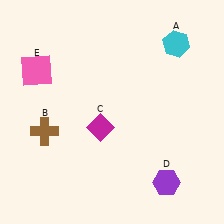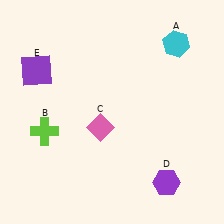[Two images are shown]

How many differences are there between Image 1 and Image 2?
There are 3 differences between the two images.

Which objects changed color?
B changed from brown to lime. C changed from magenta to pink. E changed from pink to purple.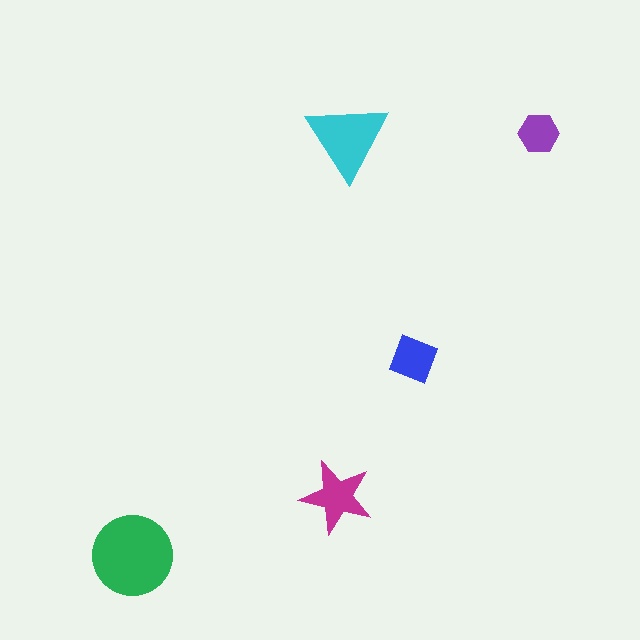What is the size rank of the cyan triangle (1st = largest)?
2nd.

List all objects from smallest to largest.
The purple hexagon, the blue diamond, the magenta star, the cyan triangle, the green circle.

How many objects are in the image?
There are 5 objects in the image.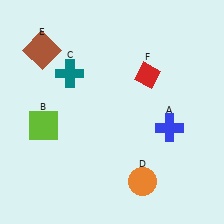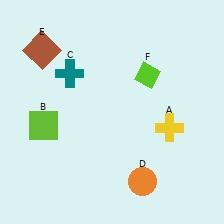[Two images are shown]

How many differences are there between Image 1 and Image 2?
There are 2 differences between the two images.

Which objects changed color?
A changed from blue to yellow. F changed from red to lime.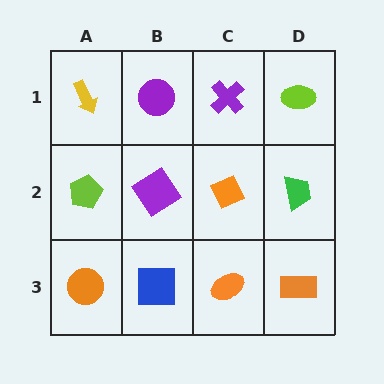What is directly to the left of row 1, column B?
A yellow arrow.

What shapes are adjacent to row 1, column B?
A purple diamond (row 2, column B), a yellow arrow (row 1, column A), a purple cross (row 1, column C).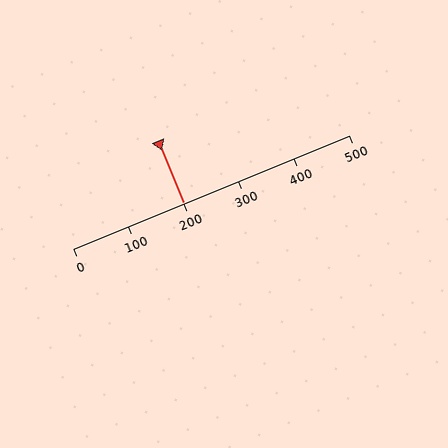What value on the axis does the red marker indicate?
The marker indicates approximately 200.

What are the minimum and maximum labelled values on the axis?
The axis runs from 0 to 500.